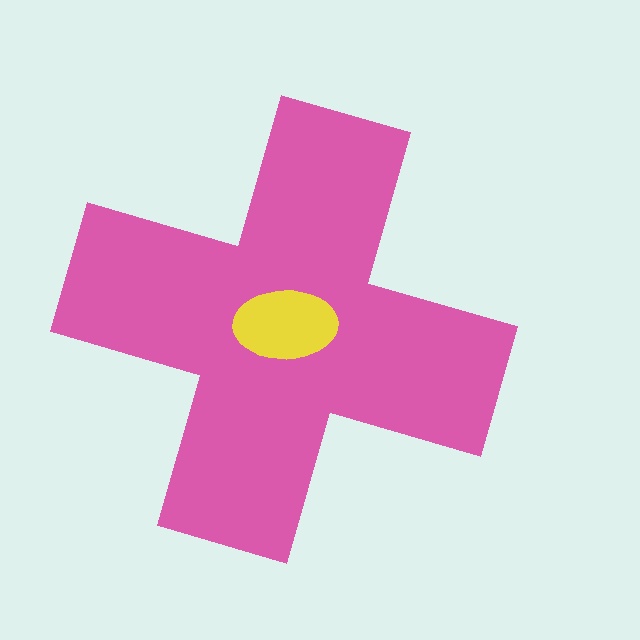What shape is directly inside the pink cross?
The yellow ellipse.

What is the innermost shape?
The yellow ellipse.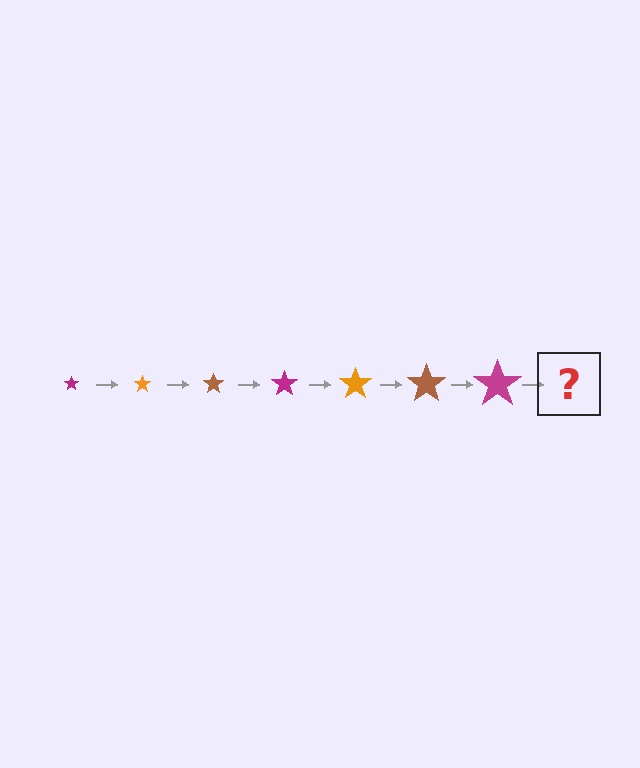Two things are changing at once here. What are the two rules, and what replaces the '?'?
The two rules are that the star grows larger each step and the color cycles through magenta, orange, and brown. The '?' should be an orange star, larger than the previous one.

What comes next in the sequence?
The next element should be an orange star, larger than the previous one.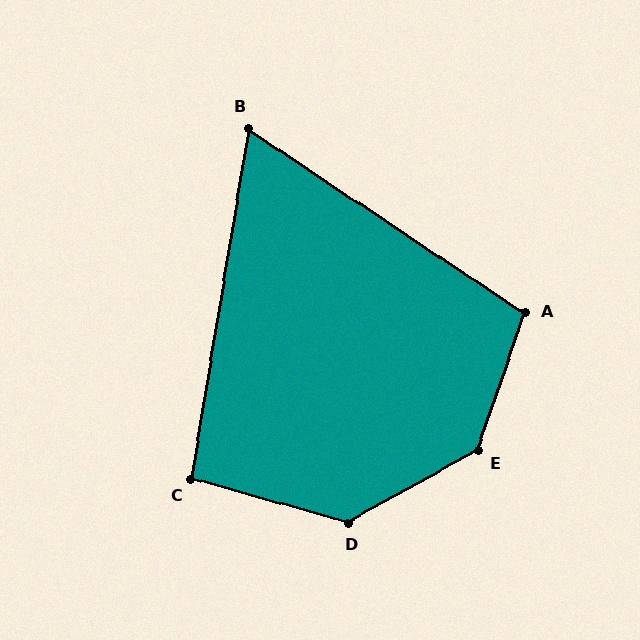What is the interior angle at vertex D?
Approximately 135 degrees (obtuse).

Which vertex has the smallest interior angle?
B, at approximately 66 degrees.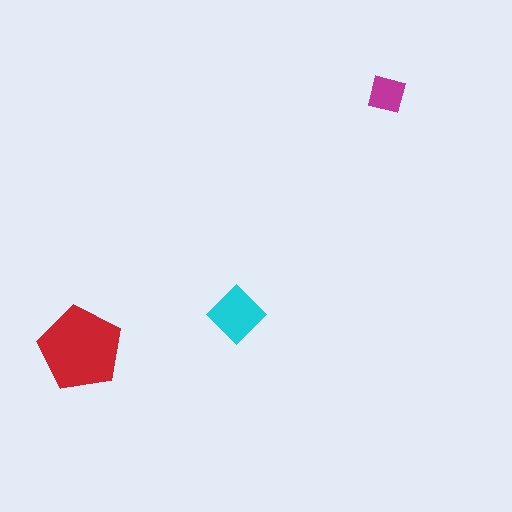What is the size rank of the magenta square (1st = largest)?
3rd.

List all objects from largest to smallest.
The red pentagon, the cyan diamond, the magenta square.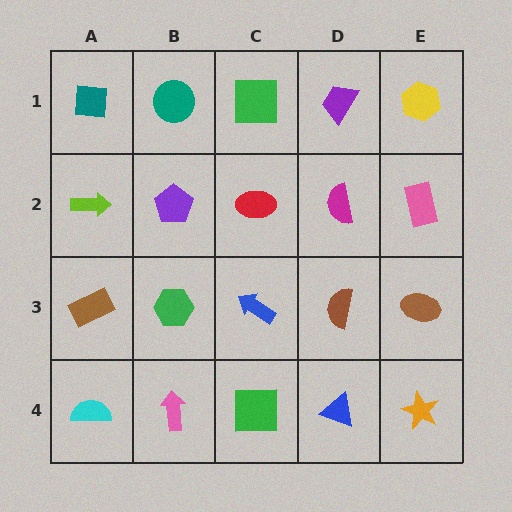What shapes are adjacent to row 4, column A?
A brown rectangle (row 3, column A), a pink arrow (row 4, column B).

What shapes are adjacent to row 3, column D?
A magenta semicircle (row 2, column D), a blue triangle (row 4, column D), a blue arrow (row 3, column C), a brown ellipse (row 3, column E).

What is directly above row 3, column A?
A lime arrow.